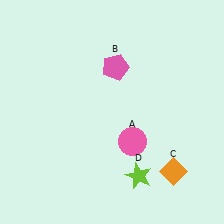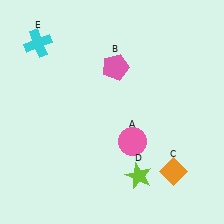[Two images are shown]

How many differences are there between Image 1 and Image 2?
There is 1 difference between the two images.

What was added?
A cyan cross (E) was added in Image 2.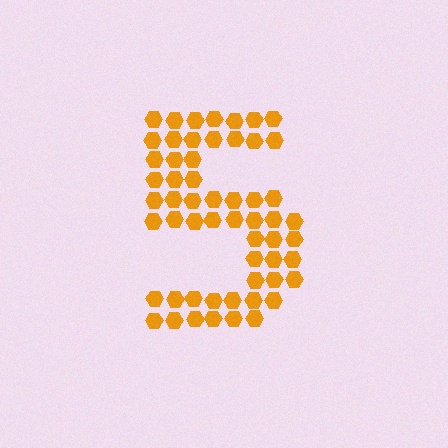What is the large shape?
The large shape is the digit 5.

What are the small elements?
The small elements are hexagons.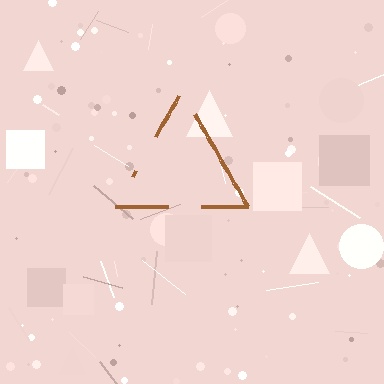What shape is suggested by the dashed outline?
The dashed outline suggests a triangle.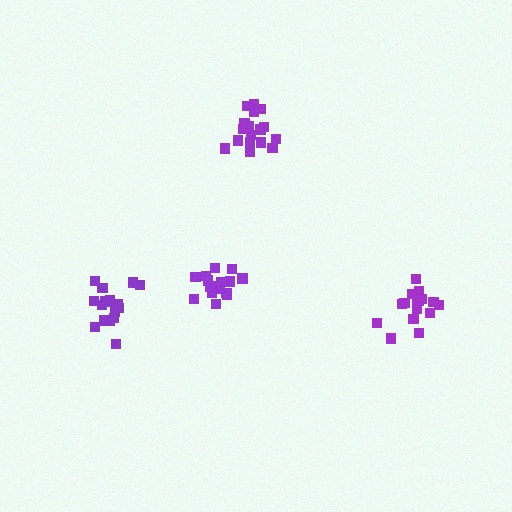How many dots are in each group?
Group 1: 17 dots, Group 2: 18 dots, Group 3: 18 dots, Group 4: 19 dots (72 total).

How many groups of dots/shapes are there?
There are 4 groups.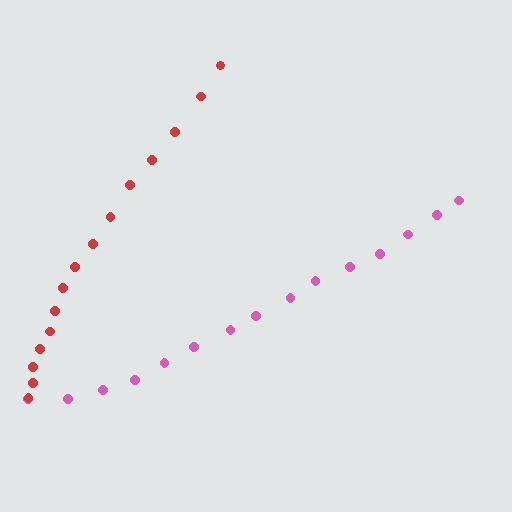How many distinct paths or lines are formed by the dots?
There are 2 distinct paths.